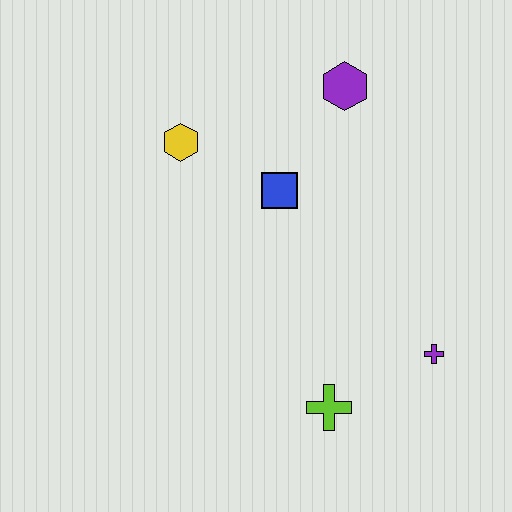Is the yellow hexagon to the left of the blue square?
Yes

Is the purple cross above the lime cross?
Yes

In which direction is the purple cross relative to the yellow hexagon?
The purple cross is to the right of the yellow hexagon.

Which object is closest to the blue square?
The yellow hexagon is closest to the blue square.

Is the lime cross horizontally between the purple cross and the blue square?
Yes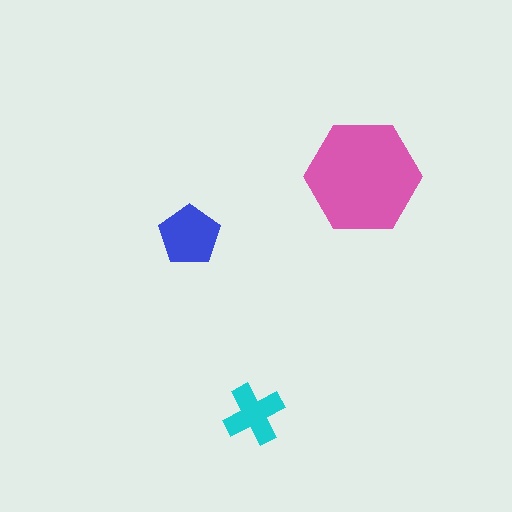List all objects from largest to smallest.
The pink hexagon, the blue pentagon, the cyan cross.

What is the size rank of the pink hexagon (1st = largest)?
1st.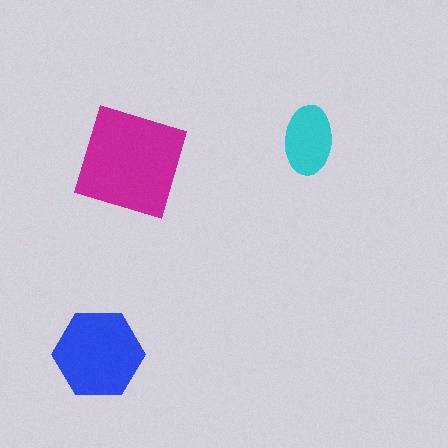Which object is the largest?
The magenta square.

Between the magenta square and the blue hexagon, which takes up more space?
The magenta square.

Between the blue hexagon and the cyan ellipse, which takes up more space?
The blue hexagon.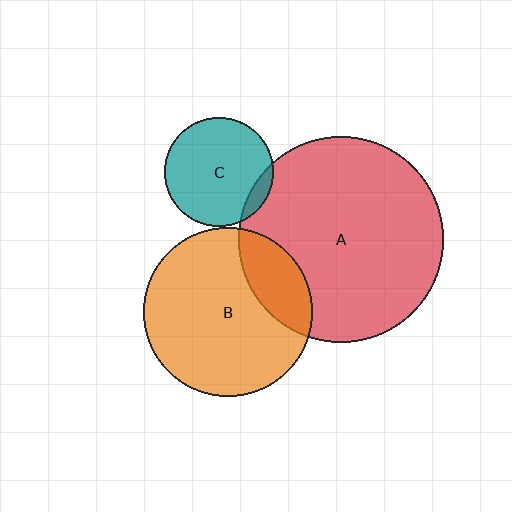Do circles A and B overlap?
Yes.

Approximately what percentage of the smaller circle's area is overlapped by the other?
Approximately 20%.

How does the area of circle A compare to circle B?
Approximately 1.5 times.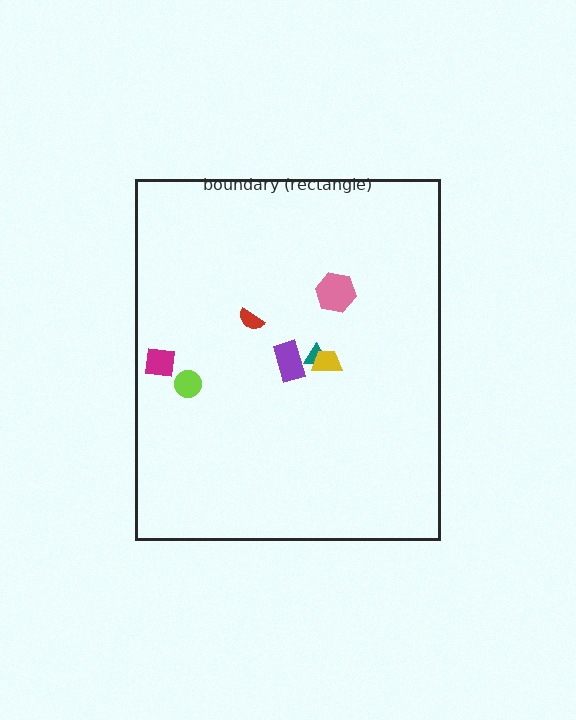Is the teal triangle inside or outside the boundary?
Inside.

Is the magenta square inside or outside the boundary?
Inside.